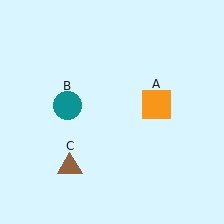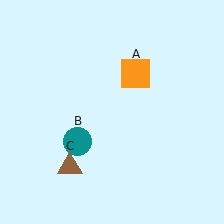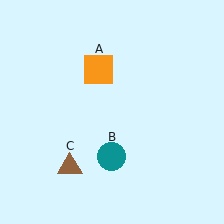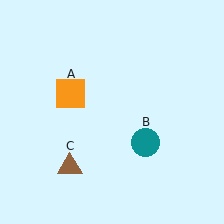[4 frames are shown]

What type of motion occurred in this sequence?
The orange square (object A), teal circle (object B) rotated counterclockwise around the center of the scene.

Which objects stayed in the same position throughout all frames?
Brown triangle (object C) remained stationary.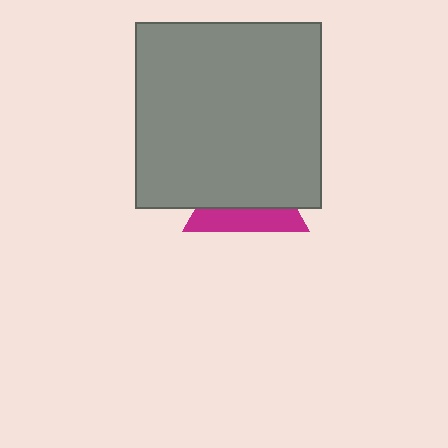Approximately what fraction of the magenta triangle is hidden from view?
Roughly 65% of the magenta triangle is hidden behind the gray square.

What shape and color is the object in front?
The object in front is a gray square.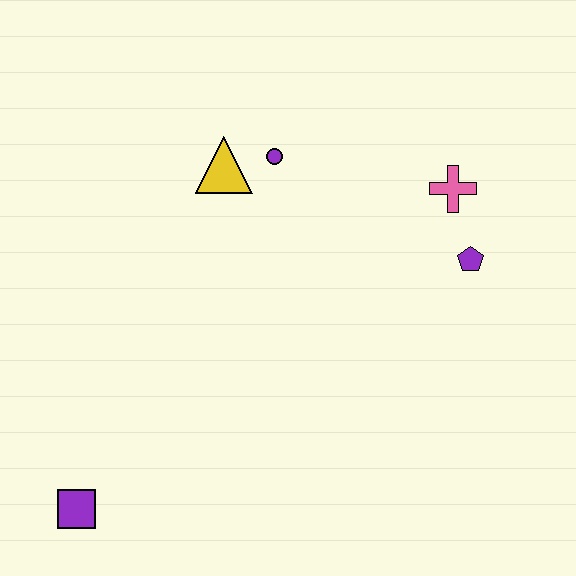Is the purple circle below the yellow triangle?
No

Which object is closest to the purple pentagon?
The pink cross is closest to the purple pentagon.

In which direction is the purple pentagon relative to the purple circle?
The purple pentagon is to the right of the purple circle.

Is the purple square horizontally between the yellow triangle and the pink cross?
No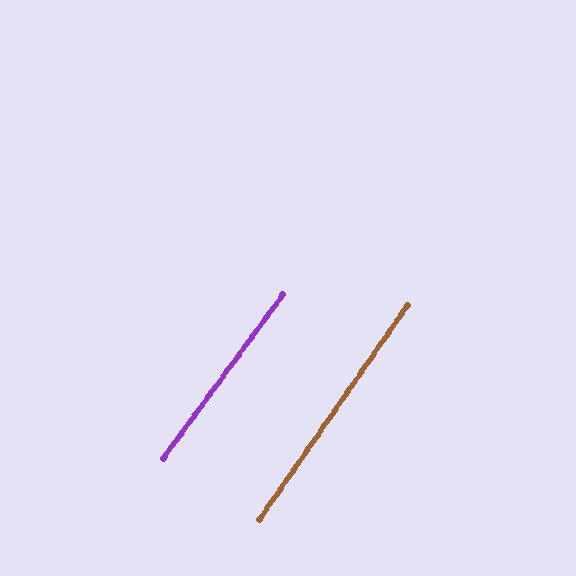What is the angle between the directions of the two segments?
Approximately 1 degree.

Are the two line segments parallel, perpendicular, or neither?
Parallel — their directions differ by only 1.4°.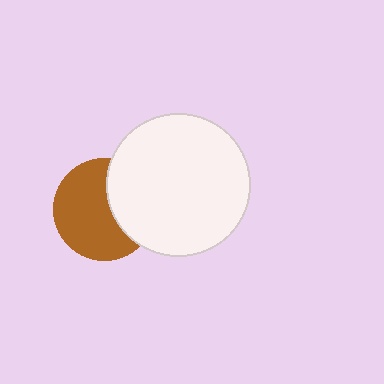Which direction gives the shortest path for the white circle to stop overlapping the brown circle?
Moving right gives the shortest separation.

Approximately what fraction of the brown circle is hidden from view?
Roughly 36% of the brown circle is hidden behind the white circle.